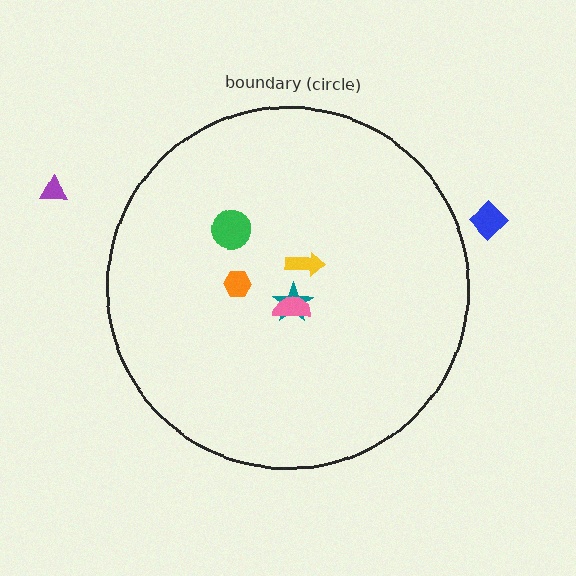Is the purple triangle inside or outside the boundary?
Outside.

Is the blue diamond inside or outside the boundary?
Outside.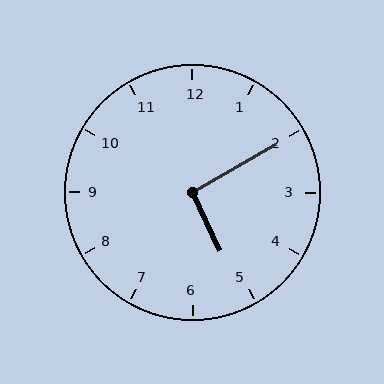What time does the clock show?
5:10.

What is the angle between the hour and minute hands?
Approximately 95 degrees.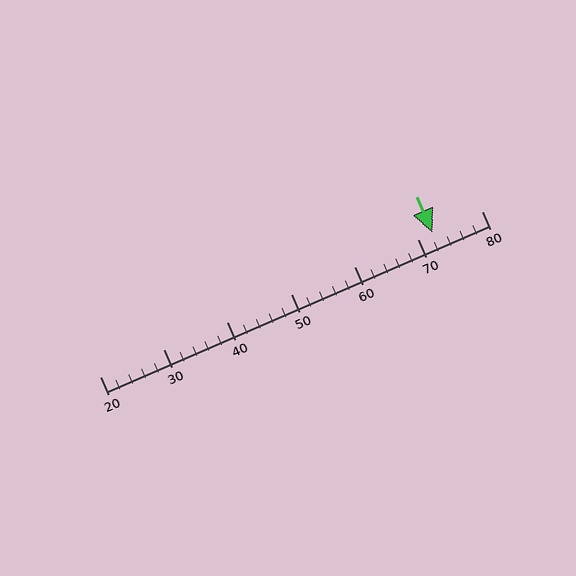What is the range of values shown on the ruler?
The ruler shows values from 20 to 80.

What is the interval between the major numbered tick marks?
The major tick marks are spaced 10 units apart.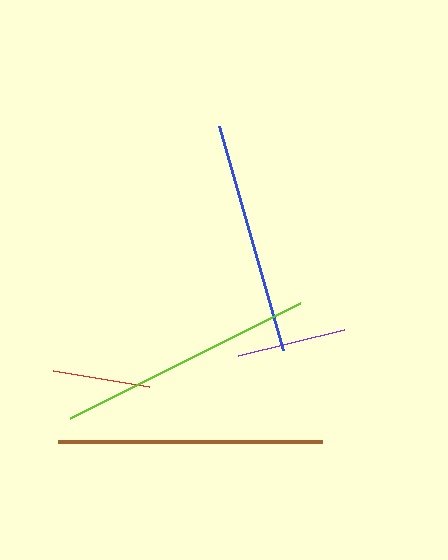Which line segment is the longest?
The brown line is the longest at approximately 264 pixels.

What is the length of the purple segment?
The purple segment is approximately 110 pixels long.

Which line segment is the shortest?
The red line is the shortest at approximately 97 pixels.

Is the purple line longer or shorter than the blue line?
The blue line is longer than the purple line.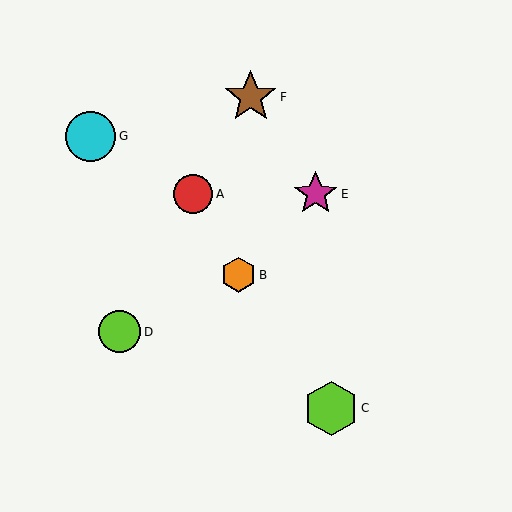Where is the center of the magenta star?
The center of the magenta star is at (316, 194).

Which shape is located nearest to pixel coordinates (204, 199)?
The red circle (labeled A) at (193, 194) is nearest to that location.